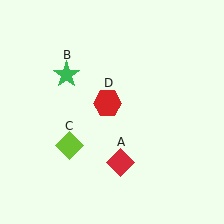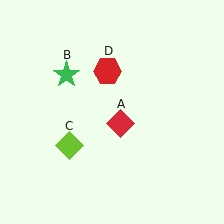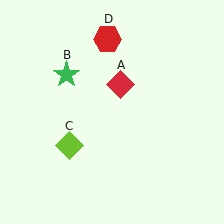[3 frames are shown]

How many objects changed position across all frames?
2 objects changed position: red diamond (object A), red hexagon (object D).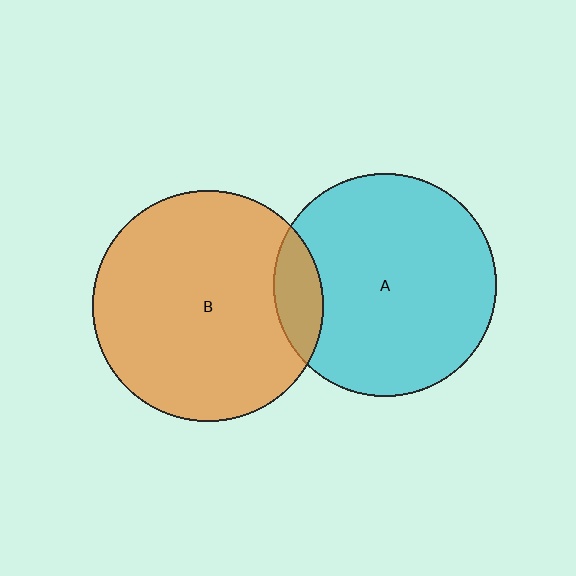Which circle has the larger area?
Circle B (orange).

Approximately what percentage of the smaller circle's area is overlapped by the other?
Approximately 10%.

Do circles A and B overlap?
Yes.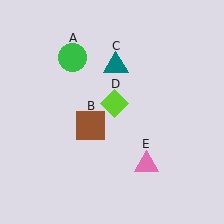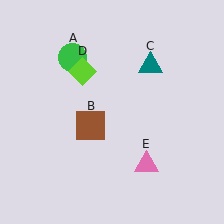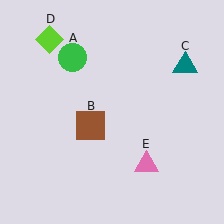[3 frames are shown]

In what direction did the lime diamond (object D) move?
The lime diamond (object D) moved up and to the left.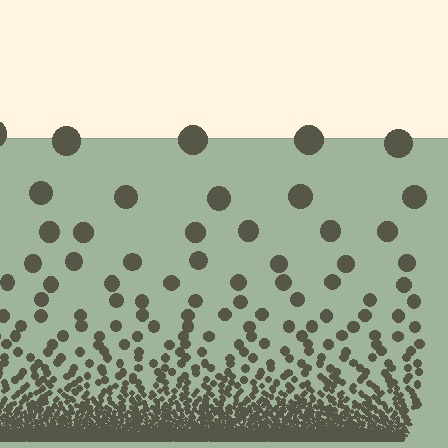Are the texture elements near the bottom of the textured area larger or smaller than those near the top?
Smaller. The gradient is inverted — elements near the bottom are smaller and denser.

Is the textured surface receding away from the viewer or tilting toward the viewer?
The surface appears to tilt toward the viewer. Texture elements get larger and sparser toward the top.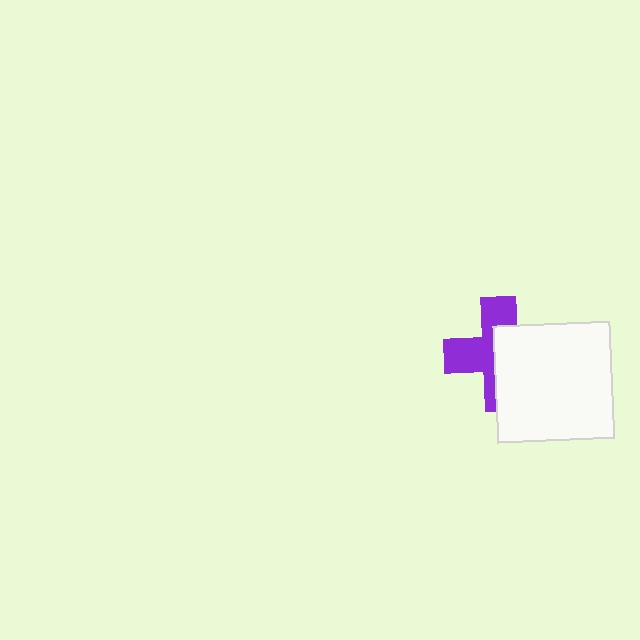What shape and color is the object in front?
The object in front is a white square.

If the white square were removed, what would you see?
You would see the complete purple cross.